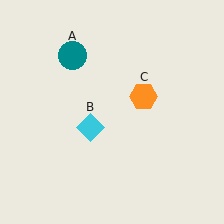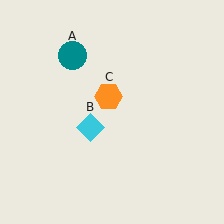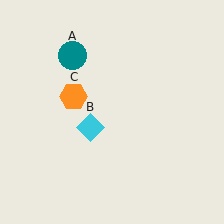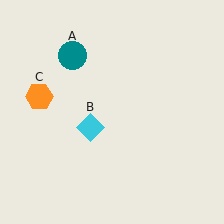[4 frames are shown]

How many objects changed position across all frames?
1 object changed position: orange hexagon (object C).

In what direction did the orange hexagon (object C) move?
The orange hexagon (object C) moved left.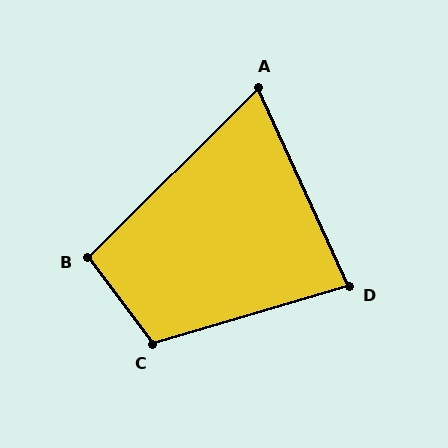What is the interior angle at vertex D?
Approximately 82 degrees (acute).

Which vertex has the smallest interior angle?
A, at approximately 70 degrees.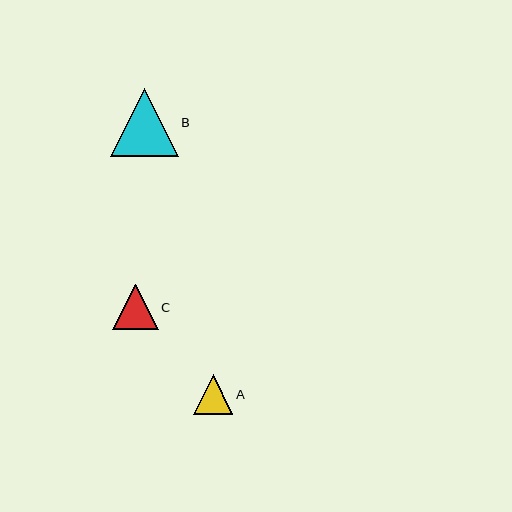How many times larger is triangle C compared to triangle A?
Triangle C is approximately 1.2 times the size of triangle A.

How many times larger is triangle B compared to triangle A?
Triangle B is approximately 1.7 times the size of triangle A.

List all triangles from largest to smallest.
From largest to smallest: B, C, A.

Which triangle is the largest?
Triangle B is the largest with a size of approximately 68 pixels.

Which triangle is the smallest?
Triangle A is the smallest with a size of approximately 39 pixels.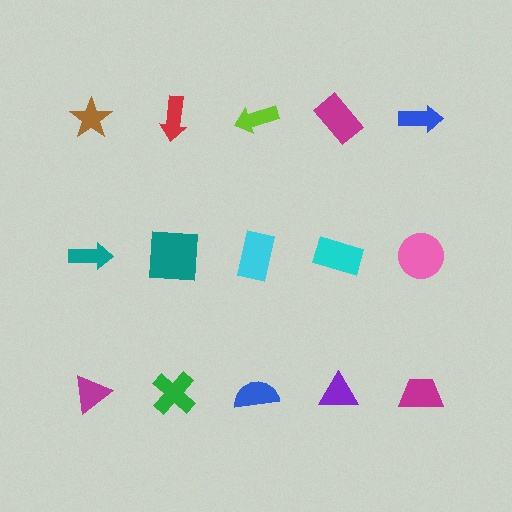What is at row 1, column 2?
A red arrow.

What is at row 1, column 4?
A magenta rectangle.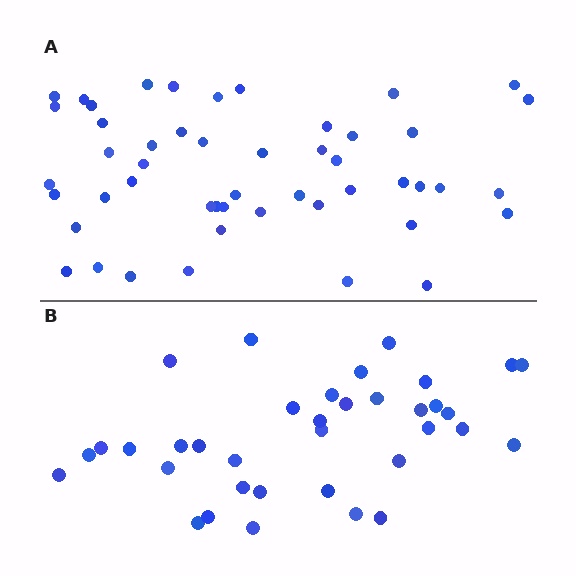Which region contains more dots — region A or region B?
Region A (the top region) has more dots.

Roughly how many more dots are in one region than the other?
Region A has approximately 15 more dots than region B.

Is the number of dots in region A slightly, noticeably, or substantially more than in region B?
Region A has noticeably more, but not dramatically so. The ratio is roughly 1.4 to 1.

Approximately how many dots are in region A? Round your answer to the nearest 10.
About 50 dots. (The exact count is 49, which rounds to 50.)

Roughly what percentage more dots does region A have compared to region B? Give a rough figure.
About 35% more.